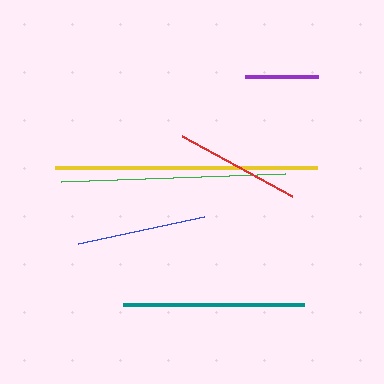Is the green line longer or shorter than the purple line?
The green line is longer than the purple line.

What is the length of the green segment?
The green segment is approximately 224 pixels long.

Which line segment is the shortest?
The purple line is the shortest at approximately 73 pixels.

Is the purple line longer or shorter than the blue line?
The blue line is longer than the purple line.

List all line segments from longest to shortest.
From longest to shortest: yellow, green, teal, blue, red, purple.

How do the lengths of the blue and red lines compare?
The blue and red lines are approximately the same length.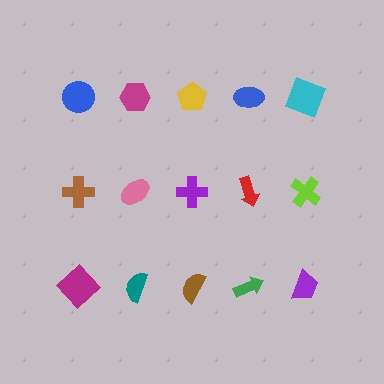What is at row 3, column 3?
A brown semicircle.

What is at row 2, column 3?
A purple cross.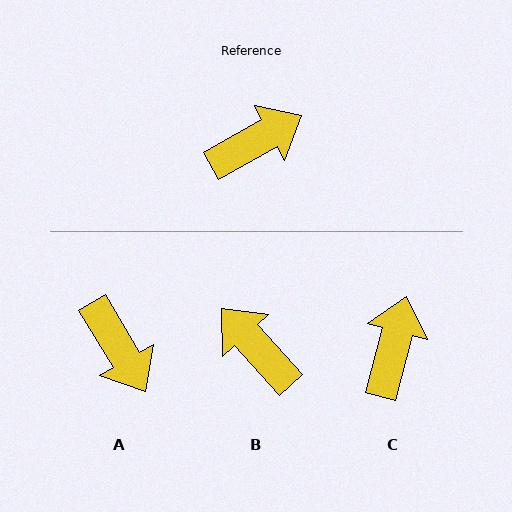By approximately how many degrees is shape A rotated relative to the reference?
Approximately 89 degrees clockwise.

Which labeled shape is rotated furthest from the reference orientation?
B, about 103 degrees away.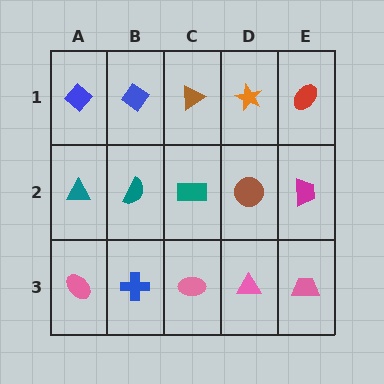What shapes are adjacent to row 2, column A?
A blue diamond (row 1, column A), a pink ellipse (row 3, column A), a teal semicircle (row 2, column B).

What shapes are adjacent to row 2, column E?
A red ellipse (row 1, column E), a pink trapezoid (row 3, column E), a brown circle (row 2, column D).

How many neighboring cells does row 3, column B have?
3.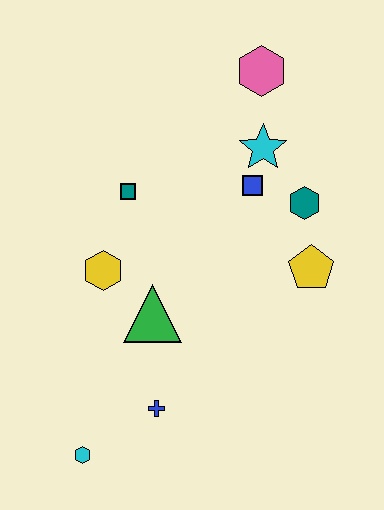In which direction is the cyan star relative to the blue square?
The cyan star is above the blue square.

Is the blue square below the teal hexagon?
No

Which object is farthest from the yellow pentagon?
The cyan hexagon is farthest from the yellow pentagon.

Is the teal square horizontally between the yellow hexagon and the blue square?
Yes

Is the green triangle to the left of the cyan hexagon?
No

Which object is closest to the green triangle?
The yellow hexagon is closest to the green triangle.